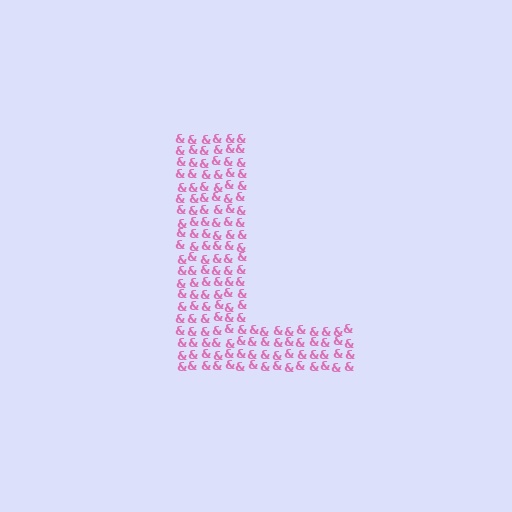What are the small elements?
The small elements are ampersands.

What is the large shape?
The large shape is the letter L.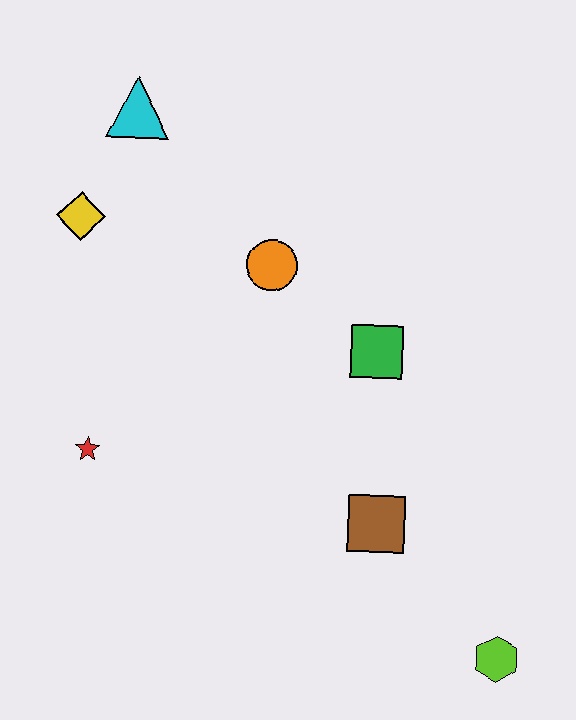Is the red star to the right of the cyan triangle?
No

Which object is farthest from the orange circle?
The lime hexagon is farthest from the orange circle.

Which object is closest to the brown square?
The green square is closest to the brown square.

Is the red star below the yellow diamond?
Yes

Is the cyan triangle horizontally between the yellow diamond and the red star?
No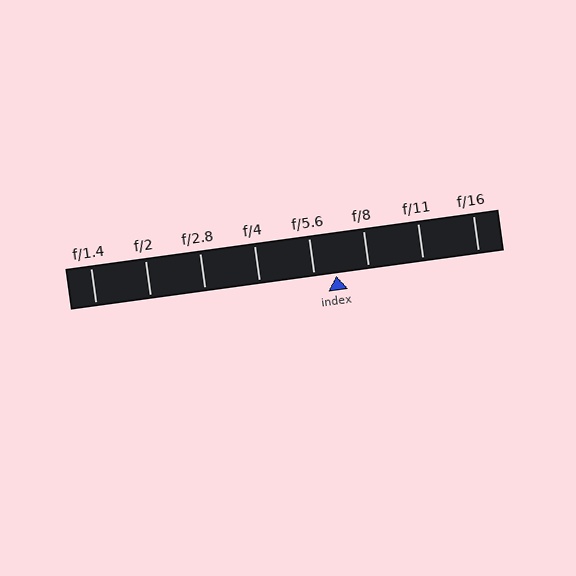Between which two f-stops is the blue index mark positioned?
The index mark is between f/5.6 and f/8.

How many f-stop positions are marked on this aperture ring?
There are 8 f-stop positions marked.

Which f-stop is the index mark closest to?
The index mark is closest to f/5.6.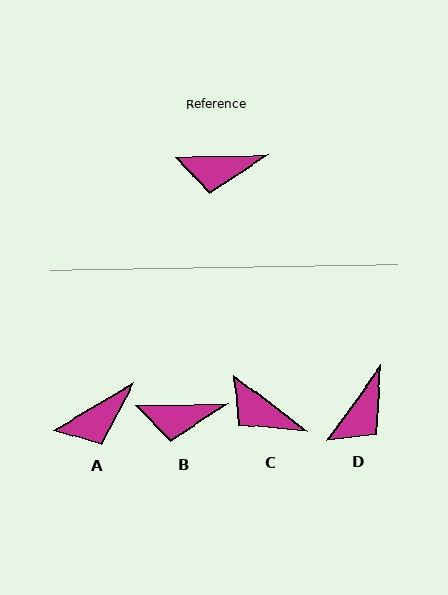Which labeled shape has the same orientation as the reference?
B.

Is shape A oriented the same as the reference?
No, it is off by about 29 degrees.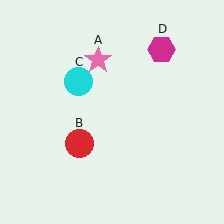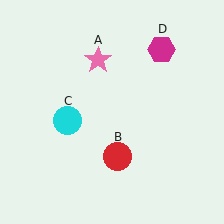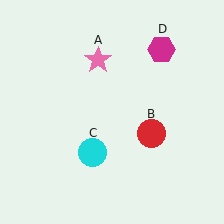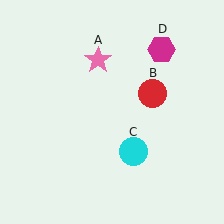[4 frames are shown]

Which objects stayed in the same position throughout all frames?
Pink star (object A) and magenta hexagon (object D) remained stationary.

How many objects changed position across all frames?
2 objects changed position: red circle (object B), cyan circle (object C).